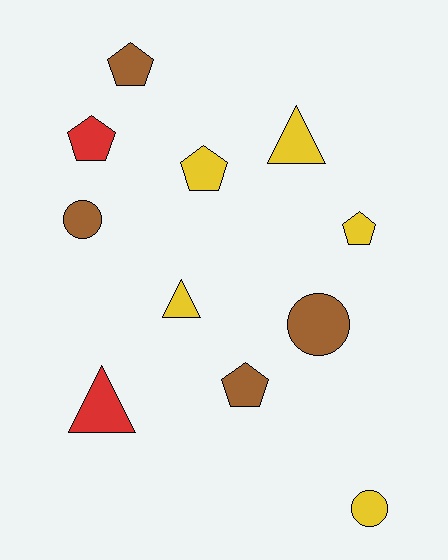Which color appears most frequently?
Yellow, with 5 objects.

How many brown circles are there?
There are 2 brown circles.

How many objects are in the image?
There are 11 objects.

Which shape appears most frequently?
Pentagon, with 5 objects.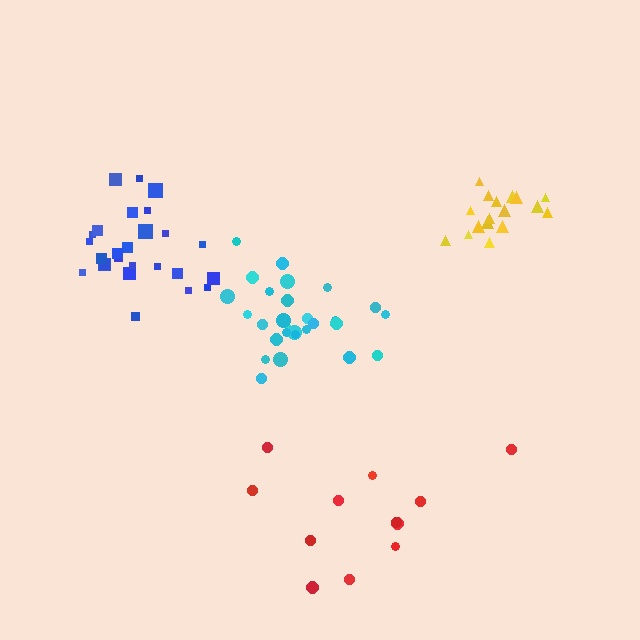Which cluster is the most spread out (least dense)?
Red.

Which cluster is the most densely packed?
Yellow.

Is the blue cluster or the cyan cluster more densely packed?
Cyan.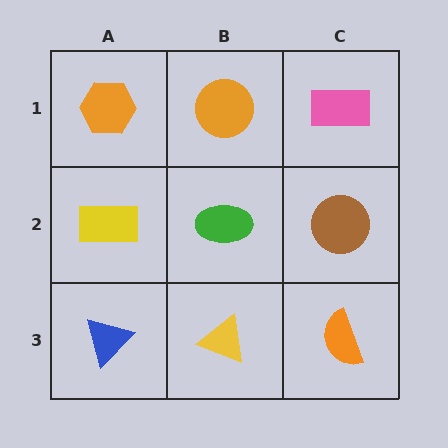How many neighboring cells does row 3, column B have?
3.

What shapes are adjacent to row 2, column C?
A pink rectangle (row 1, column C), an orange semicircle (row 3, column C), a green ellipse (row 2, column B).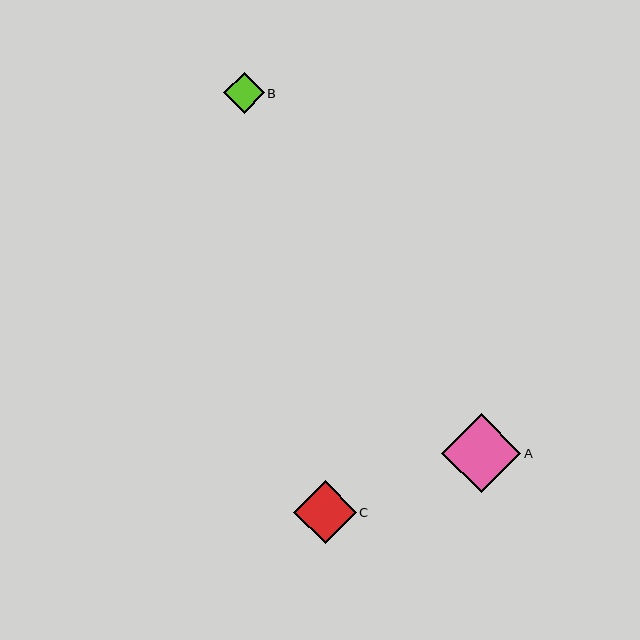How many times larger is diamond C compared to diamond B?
Diamond C is approximately 1.6 times the size of diamond B.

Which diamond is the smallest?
Diamond B is the smallest with a size of approximately 40 pixels.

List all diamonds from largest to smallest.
From largest to smallest: A, C, B.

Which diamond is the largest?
Diamond A is the largest with a size of approximately 79 pixels.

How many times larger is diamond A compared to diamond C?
Diamond A is approximately 1.3 times the size of diamond C.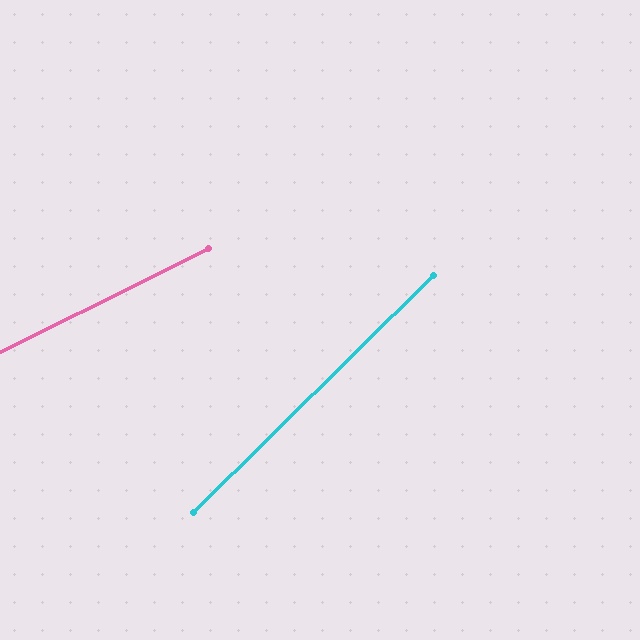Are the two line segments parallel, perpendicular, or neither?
Neither parallel nor perpendicular — they differ by about 18°.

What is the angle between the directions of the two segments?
Approximately 18 degrees.